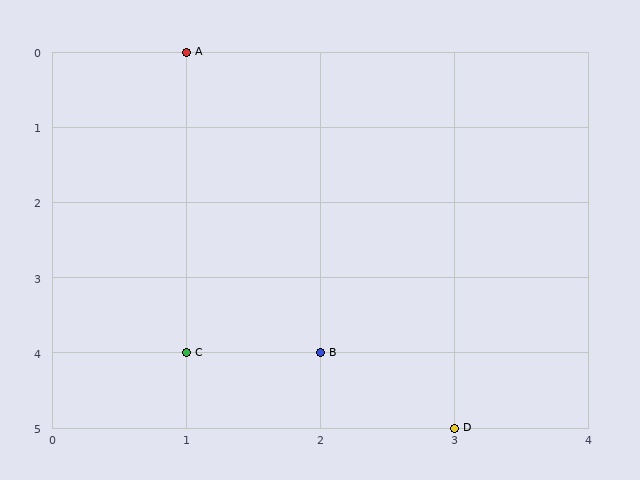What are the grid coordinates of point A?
Point A is at grid coordinates (1, 0).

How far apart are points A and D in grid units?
Points A and D are 2 columns and 5 rows apart (about 5.4 grid units diagonally).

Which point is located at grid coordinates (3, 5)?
Point D is at (3, 5).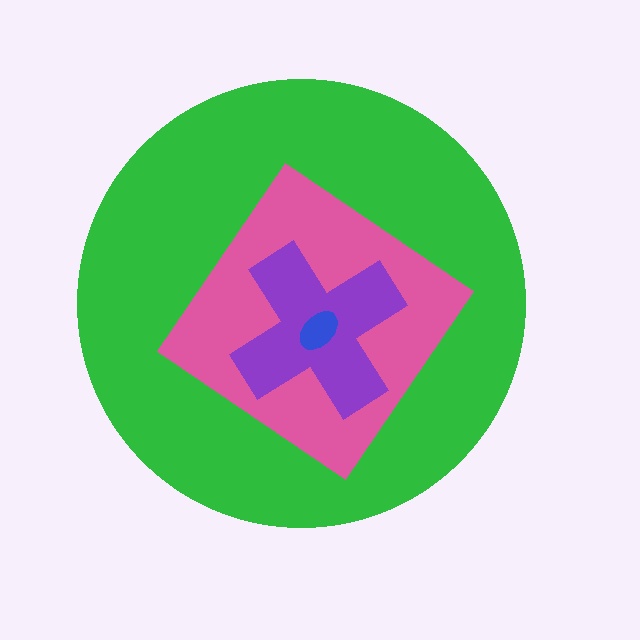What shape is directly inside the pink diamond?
The purple cross.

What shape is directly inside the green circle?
The pink diamond.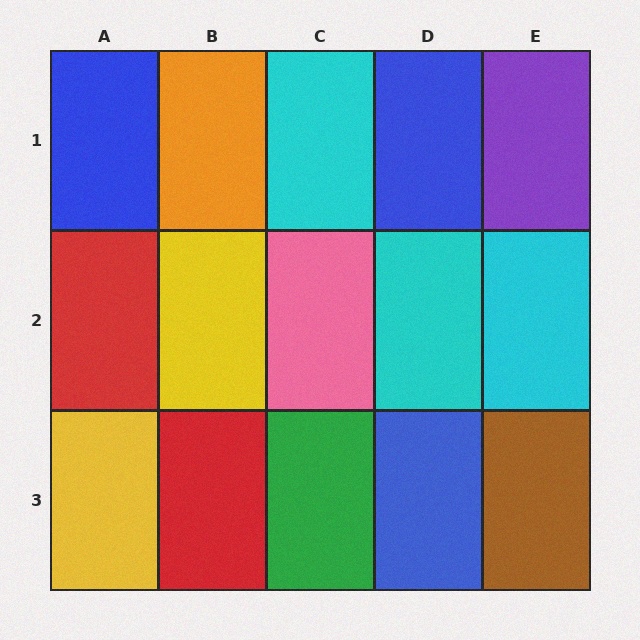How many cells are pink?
1 cell is pink.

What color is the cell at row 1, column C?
Cyan.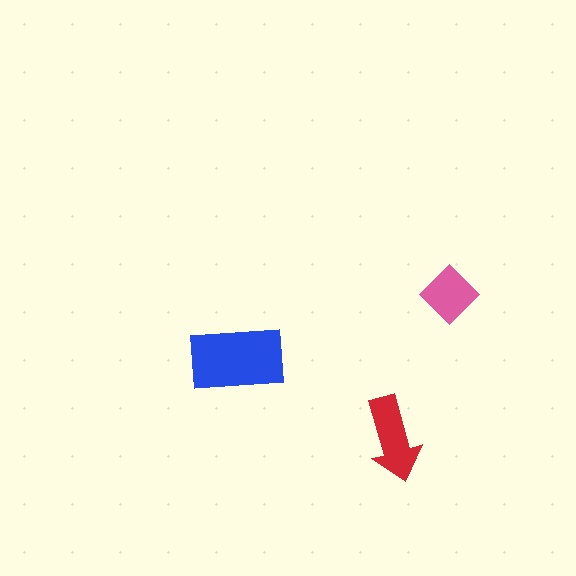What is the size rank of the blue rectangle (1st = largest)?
1st.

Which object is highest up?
The pink diamond is topmost.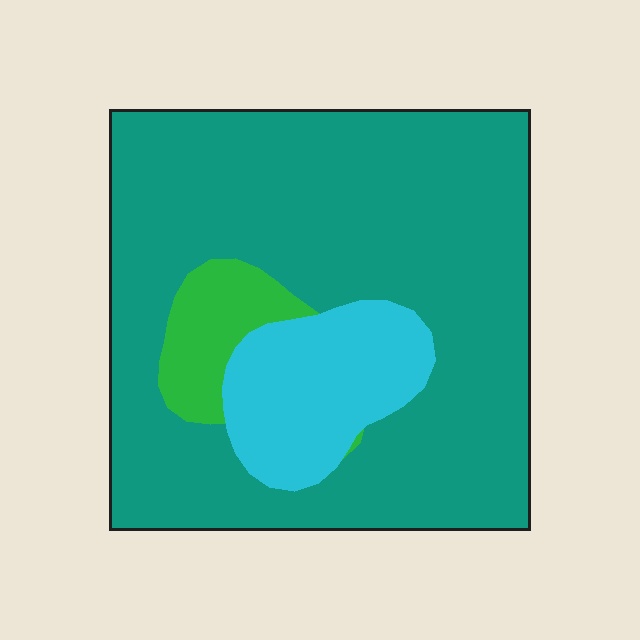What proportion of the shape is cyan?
Cyan takes up less than a quarter of the shape.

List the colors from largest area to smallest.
From largest to smallest: teal, cyan, green.